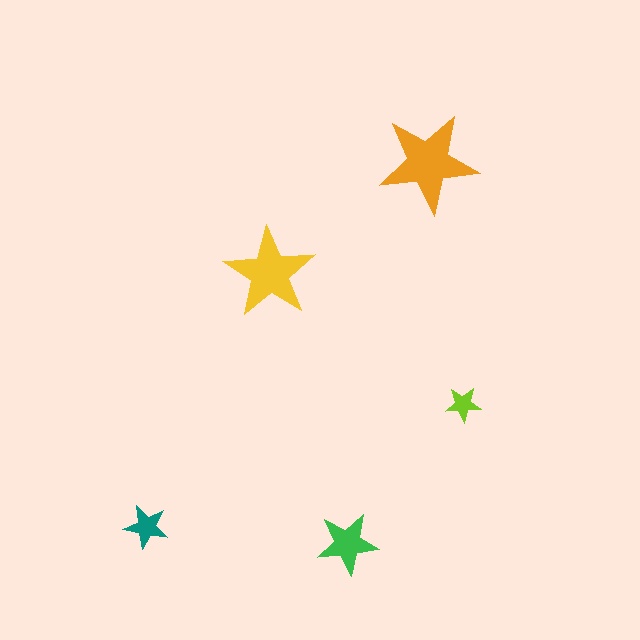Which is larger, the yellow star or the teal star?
The yellow one.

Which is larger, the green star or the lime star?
The green one.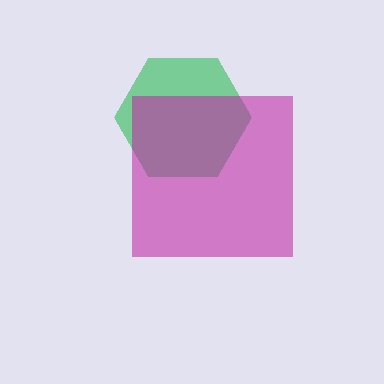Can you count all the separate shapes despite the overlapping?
Yes, there are 2 separate shapes.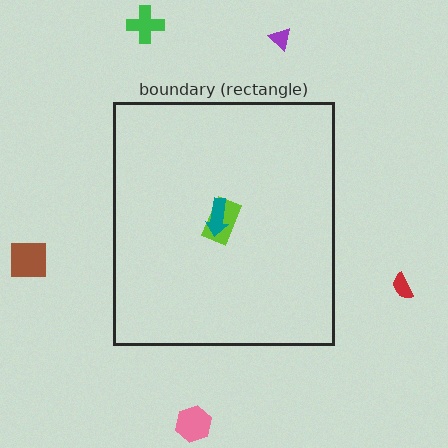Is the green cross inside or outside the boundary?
Outside.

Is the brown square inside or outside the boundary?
Outside.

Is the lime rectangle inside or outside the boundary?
Inside.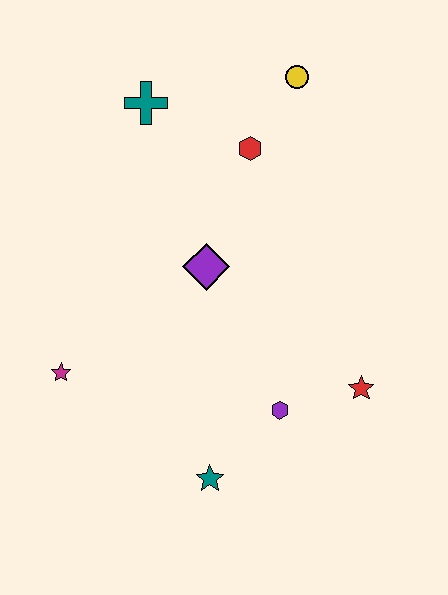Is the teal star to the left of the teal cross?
No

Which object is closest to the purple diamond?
The red hexagon is closest to the purple diamond.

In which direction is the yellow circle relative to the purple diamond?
The yellow circle is above the purple diamond.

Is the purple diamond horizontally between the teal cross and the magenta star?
No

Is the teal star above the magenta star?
No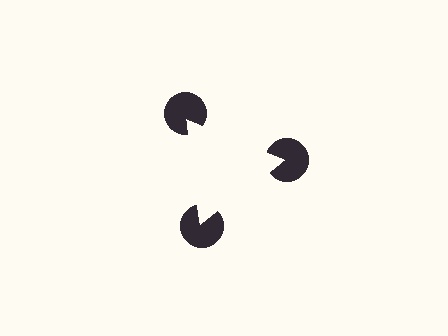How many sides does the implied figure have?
3 sides.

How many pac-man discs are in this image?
There are 3 — one at each vertex of the illusory triangle.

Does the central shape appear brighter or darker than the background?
It typically appears slightly brighter than the background, even though no actual brightness change is drawn.